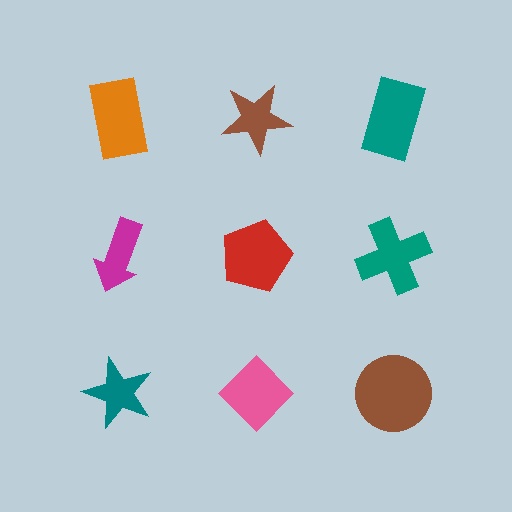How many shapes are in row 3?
3 shapes.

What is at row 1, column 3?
A teal rectangle.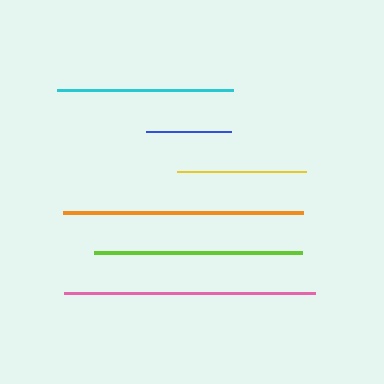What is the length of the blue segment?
The blue segment is approximately 86 pixels long.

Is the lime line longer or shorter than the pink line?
The pink line is longer than the lime line.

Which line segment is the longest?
The pink line is the longest at approximately 251 pixels.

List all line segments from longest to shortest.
From longest to shortest: pink, orange, lime, cyan, yellow, blue.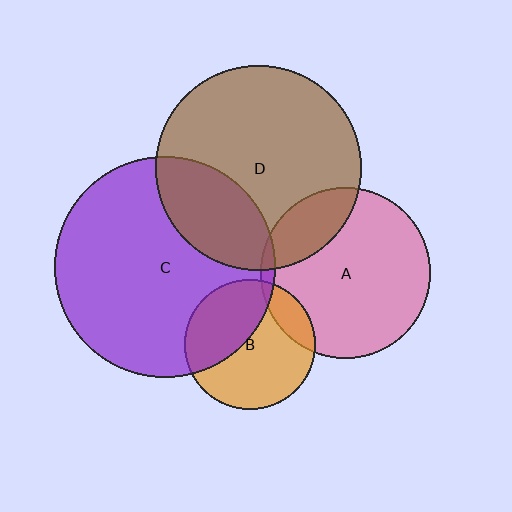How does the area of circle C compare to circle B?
Approximately 2.8 times.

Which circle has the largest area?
Circle C (purple).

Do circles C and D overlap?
Yes.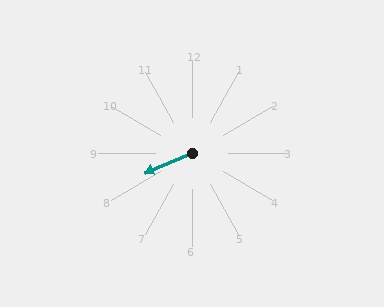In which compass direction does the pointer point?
West.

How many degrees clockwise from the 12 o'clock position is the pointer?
Approximately 248 degrees.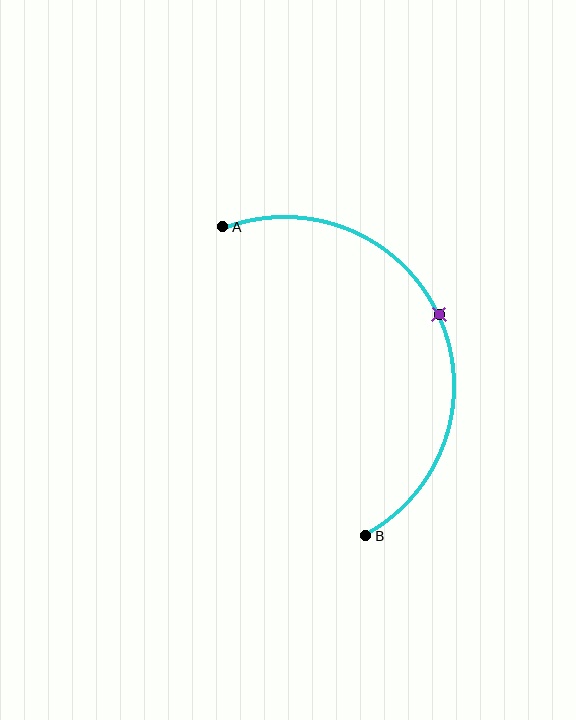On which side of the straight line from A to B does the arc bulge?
The arc bulges to the right of the straight line connecting A and B.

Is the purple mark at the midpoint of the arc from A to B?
Yes. The purple mark lies on the arc at equal arc-length from both A and B — it is the arc midpoint.